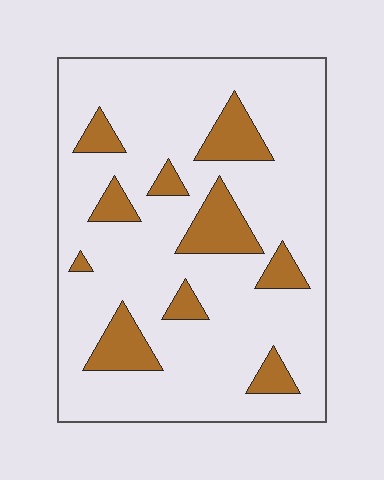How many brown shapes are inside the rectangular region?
10.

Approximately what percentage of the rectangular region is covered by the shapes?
Approximately 15%.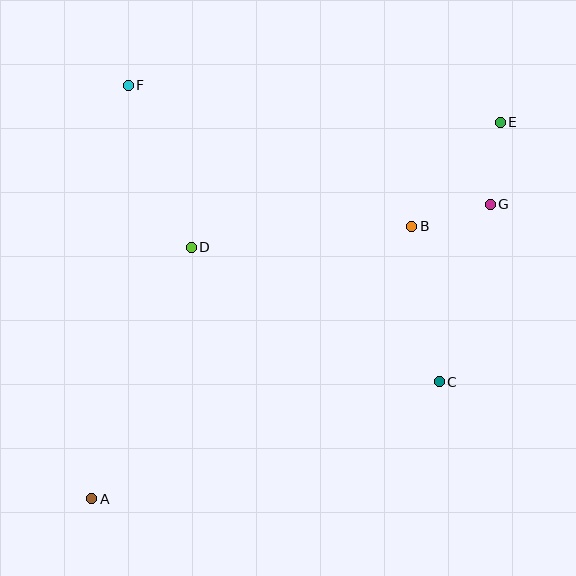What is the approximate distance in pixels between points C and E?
The distance between C and E is approximately 267 pixels.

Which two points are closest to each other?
Points B and G are closest to each other.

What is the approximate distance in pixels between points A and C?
The distance between A and C is approximately 367 pixels.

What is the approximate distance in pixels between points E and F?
The distance between E and F is approximately 374 pixels.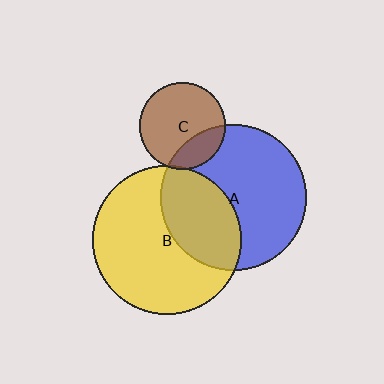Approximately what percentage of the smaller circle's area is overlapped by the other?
Approximately 35%.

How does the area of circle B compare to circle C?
Approximately 3.0 times.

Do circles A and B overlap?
Yes.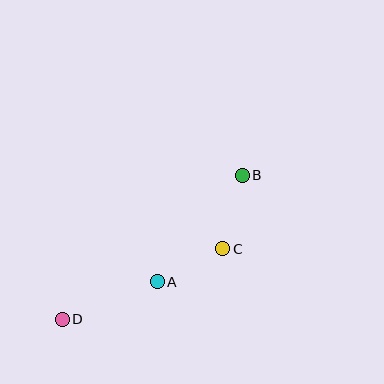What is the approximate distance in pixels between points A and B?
The distance between A and B is approximately 136 pixels.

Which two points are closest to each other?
Points A and C are closest to each other.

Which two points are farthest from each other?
Points B and D are farthest from each other.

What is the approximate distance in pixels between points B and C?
The distance between B and C is approximately 76 pixels.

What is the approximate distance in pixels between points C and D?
The distance between C and D is approximately 175 pixels.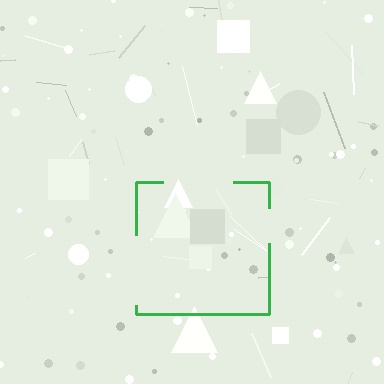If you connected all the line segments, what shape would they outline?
They would outline a square.